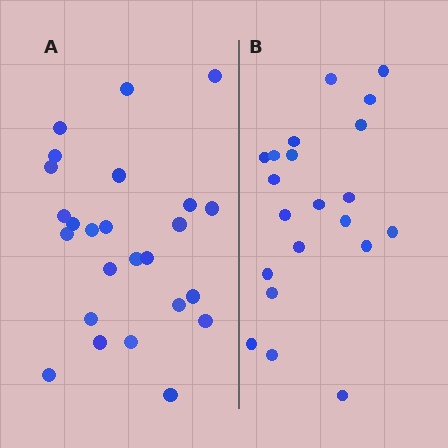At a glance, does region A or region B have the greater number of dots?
Region A (the left region) has more dots.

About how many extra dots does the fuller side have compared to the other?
Region A has about 4 more dots than region B.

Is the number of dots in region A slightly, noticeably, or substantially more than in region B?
Region A has only slightly more — the two regions are fairly close. The ratio is roughly 1.2 to 1.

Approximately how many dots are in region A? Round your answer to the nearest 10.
About 20 dots. (The exact count is 25, which rounds to 20.)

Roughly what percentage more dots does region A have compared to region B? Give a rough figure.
About 20% more.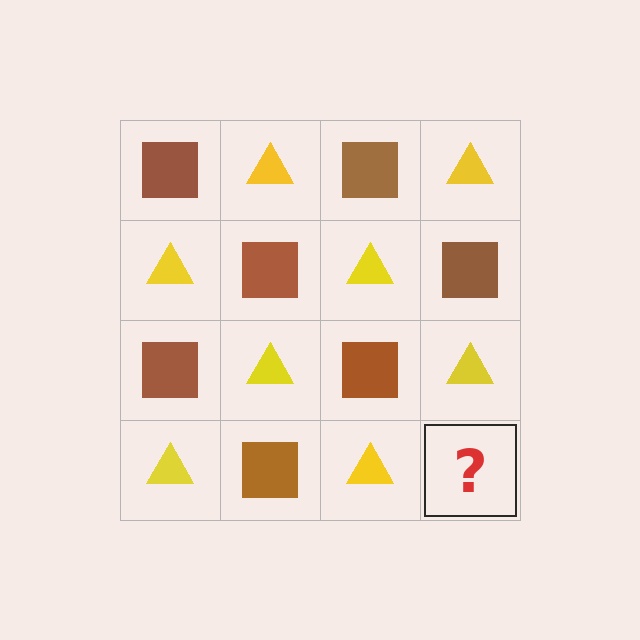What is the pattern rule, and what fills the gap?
The rule is that it alternates brown square and yellow triangle in a checkerboard pattern. The gap should be filled with a brown square.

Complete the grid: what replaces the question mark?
The question mark should be replaced with a brown square.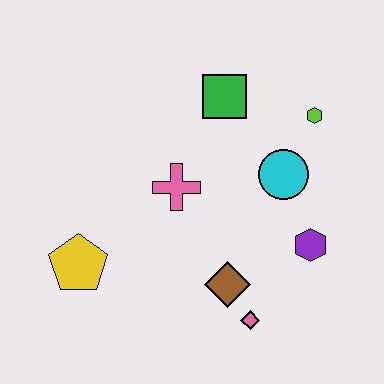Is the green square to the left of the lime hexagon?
Yes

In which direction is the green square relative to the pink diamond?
The green square is above the pink diamond.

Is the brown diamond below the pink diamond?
No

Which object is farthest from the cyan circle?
The yellow pentagon is farthest from the cyan circle.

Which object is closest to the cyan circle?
The lime hexagon is closest to the cyan circle.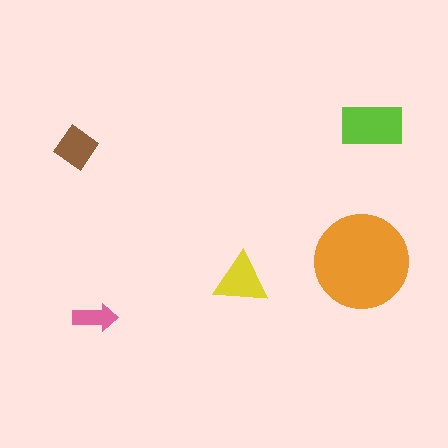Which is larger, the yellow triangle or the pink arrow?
The yellow triangle.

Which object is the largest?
The orange circle.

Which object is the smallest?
The pink arrow.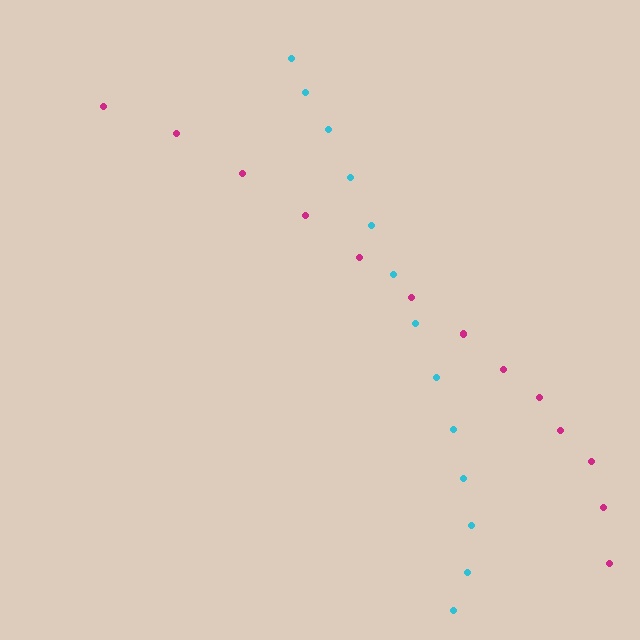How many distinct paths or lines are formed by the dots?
There are 2 distinct paths.